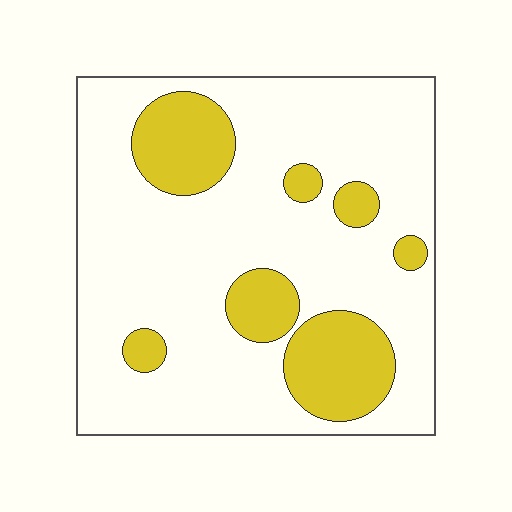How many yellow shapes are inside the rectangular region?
7.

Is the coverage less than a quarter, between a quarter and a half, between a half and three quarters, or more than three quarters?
Less than a quarter.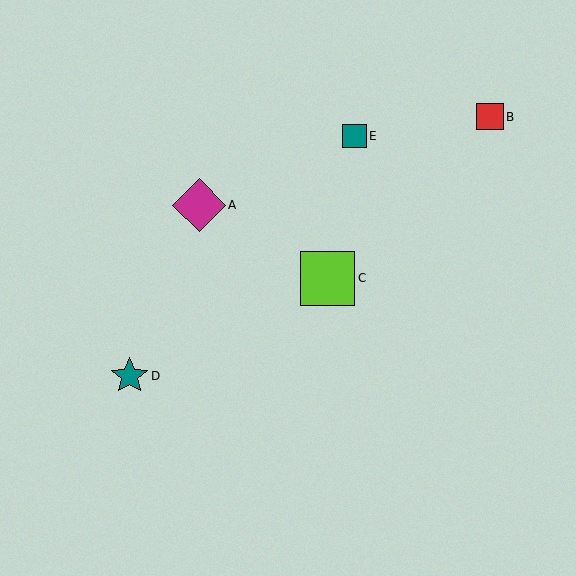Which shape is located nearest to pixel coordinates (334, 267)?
The lime square (labeled C) at (328, 278) is nearest to that location.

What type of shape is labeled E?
Shape E is a teal square.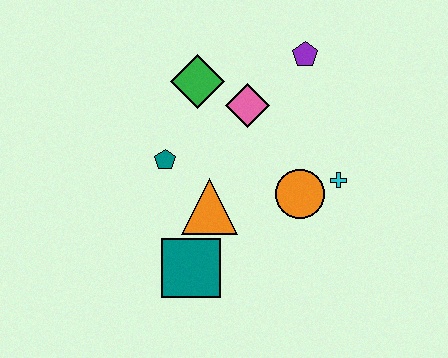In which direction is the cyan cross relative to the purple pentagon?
The cyan cross is below the purple pentagon.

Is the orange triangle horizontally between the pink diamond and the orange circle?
No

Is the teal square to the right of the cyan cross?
No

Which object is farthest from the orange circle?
The green diamond is farthest from the orange circle.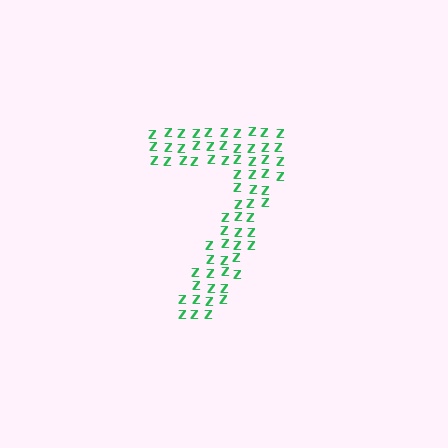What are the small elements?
The small elements are letter Z's.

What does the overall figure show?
The overall figure shows the digit 7.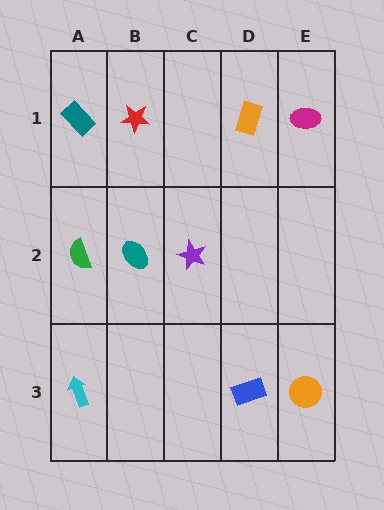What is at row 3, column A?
A cyan arrow.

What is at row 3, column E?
An orange circle.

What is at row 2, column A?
A green semicircle.